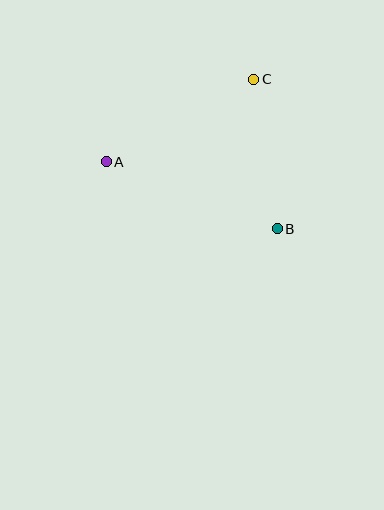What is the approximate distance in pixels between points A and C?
The distance between A and C is approximately 169 pixels.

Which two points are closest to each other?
Points B and C are closest to each other.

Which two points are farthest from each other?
Points A and B are farthest from each other.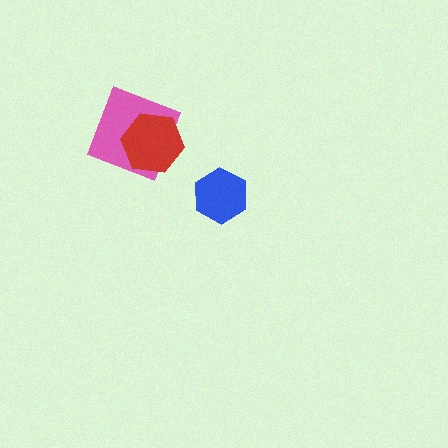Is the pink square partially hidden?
Yes, it is partially covered by another shape.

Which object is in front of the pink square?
The red hexagon is in front of the pink square.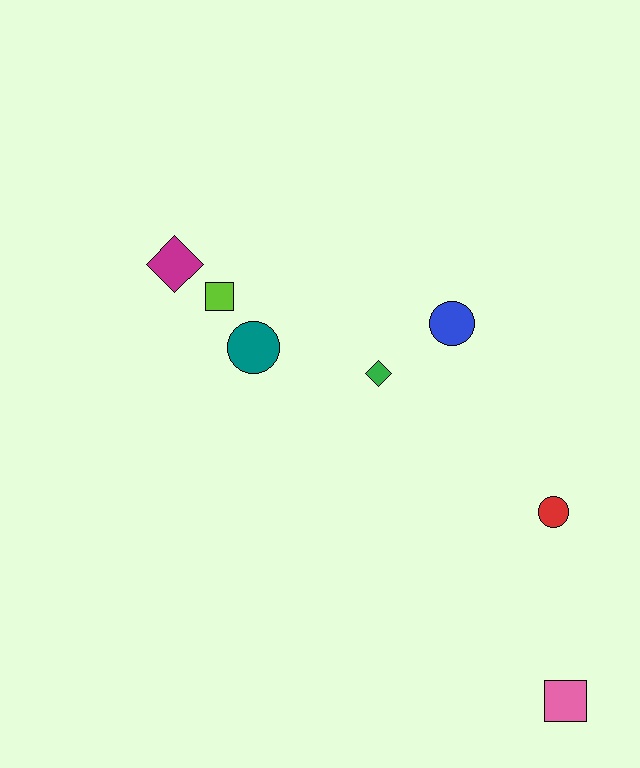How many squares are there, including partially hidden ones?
There are 2 squares.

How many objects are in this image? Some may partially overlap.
There are 7 objects.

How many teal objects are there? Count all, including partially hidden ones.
There is 1 teal object.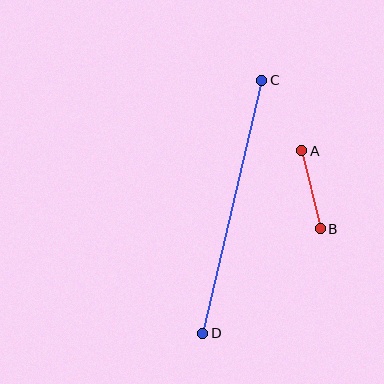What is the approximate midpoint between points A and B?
The midpoint is at approximately (311, 190) pixels.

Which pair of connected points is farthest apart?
Points C and D are farthest apart.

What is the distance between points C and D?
The distance is approximately 260 pixels.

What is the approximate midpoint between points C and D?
The midpoint is at approximately (232, 207) pixels.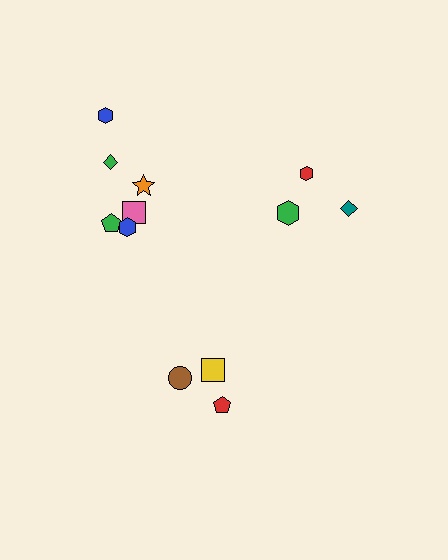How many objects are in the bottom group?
There are 3 objects.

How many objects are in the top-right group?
There are 3 objects.